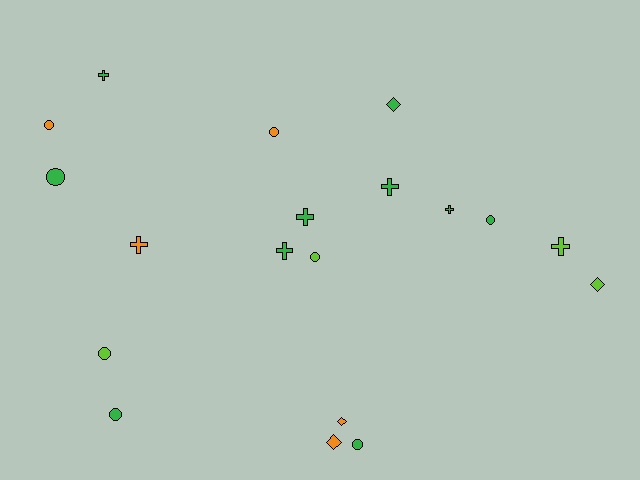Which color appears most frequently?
Green, with 10 objects.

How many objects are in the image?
There are 19 objects.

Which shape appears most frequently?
Circle, with 8 objects.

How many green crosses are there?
There are 5 green crosses.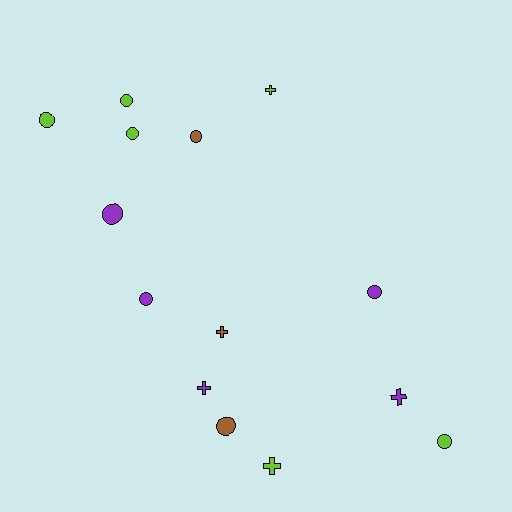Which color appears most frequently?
Lime, with 6 objects.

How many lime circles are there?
There are 4 lime circles.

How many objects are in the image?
There are 14 objects.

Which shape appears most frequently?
Circle, with 9 objects.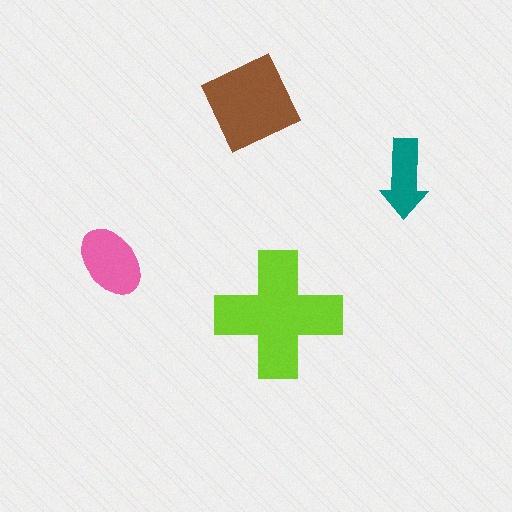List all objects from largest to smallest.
The lime cross, the brown diamond, the pink ellipse, the teal arrow.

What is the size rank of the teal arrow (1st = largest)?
4th.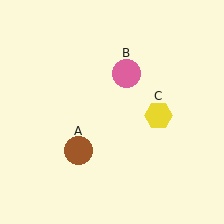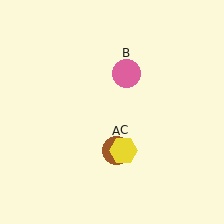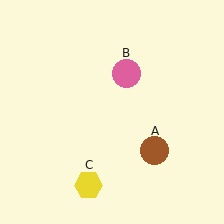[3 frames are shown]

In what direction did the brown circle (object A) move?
The brown circle (object A) moved right.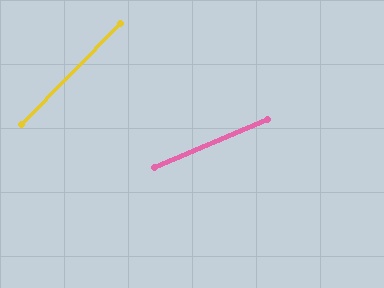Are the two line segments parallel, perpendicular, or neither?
Neither parallel nor perpendicular — they differ by about 23°.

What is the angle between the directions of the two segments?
Approximately 23 degrees.